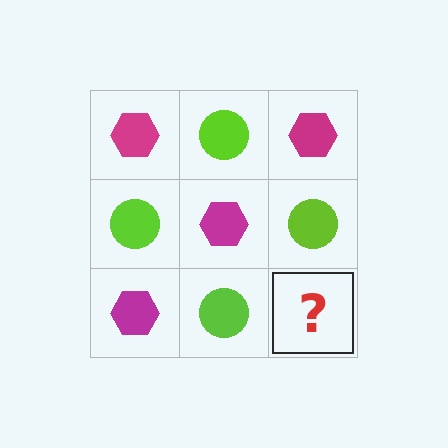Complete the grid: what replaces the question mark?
The question mark should be replaced with a magenta hexagon.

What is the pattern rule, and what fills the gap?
The rule is that it alternates magenta hexagon and lime circle in a checkerboard pattern. The gap should be filled with a magenta hexagon.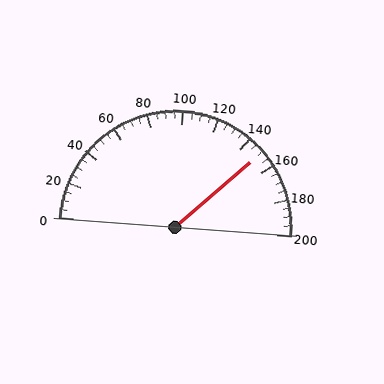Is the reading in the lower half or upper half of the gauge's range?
The reading is in the upper half of the range (0 to 200).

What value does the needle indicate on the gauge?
The needle indicates approximately 150.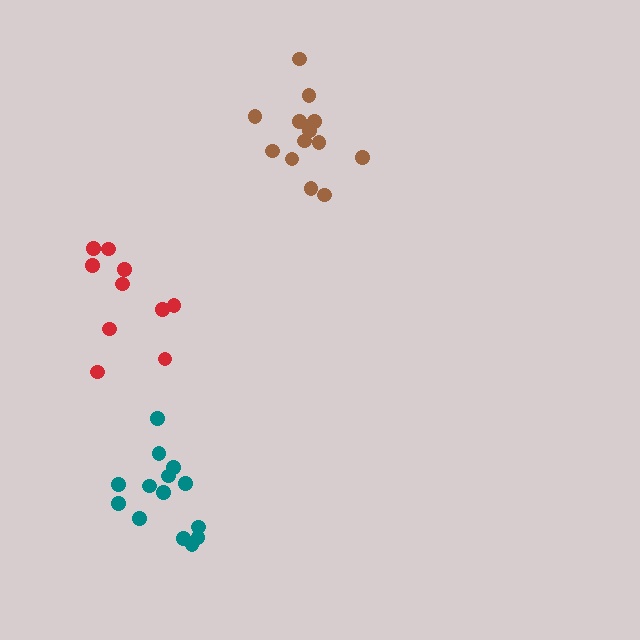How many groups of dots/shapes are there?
There are 3 groups.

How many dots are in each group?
Group 1: 14 dots, Group 2: 10 dots, Group 3: 13 dots (37 total).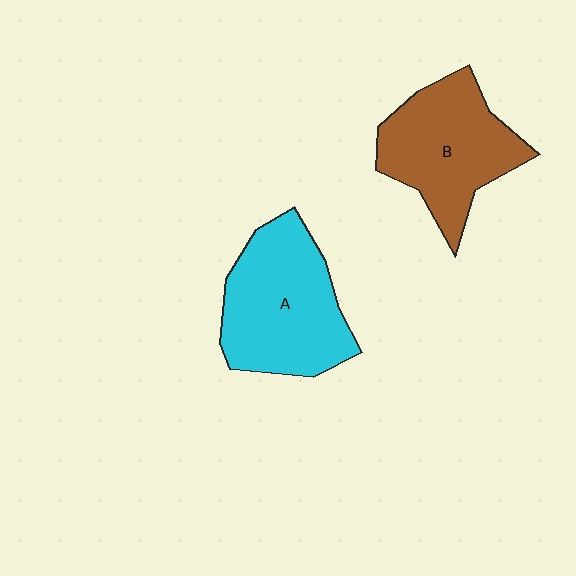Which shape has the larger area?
Shape A (cyan).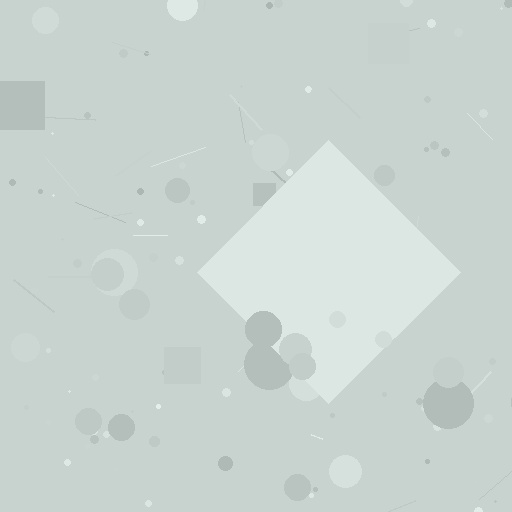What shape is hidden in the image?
A diamond is hidden in the image.